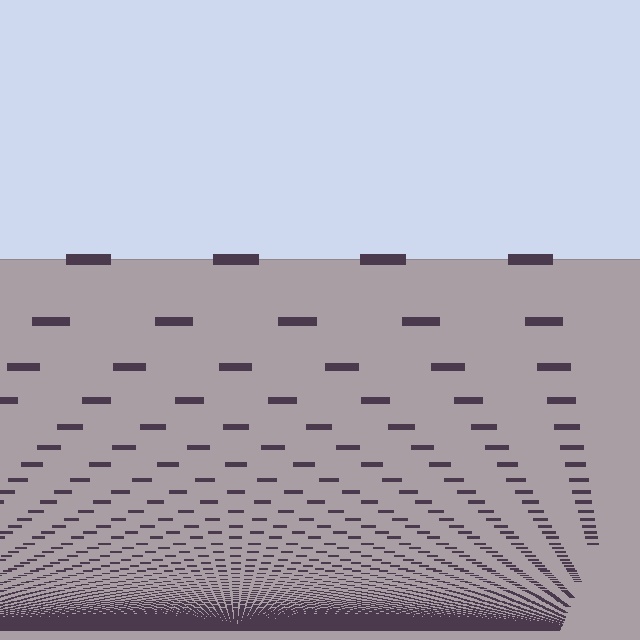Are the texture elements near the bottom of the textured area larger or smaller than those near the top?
Smaller. The gradient is inverted — elements near the bottom are smaller and denser.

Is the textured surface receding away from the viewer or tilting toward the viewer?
The surface appears to tilt toward the viewer. Texture elements get larger and sparser toward the top.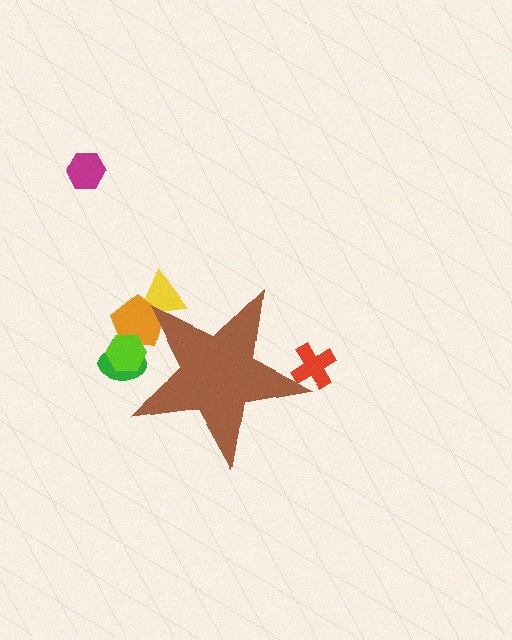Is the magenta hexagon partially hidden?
No, the magenta hexagon is fully visible.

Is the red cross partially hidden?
Yes, the red cross is partially hidden behind the brown star.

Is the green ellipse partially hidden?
Yes, the green ellipse is partially hidden behind the brown star.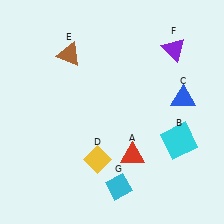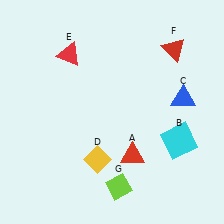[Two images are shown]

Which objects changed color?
E changed from brown to red. F changed from purple to red. G changed from cyan to lime.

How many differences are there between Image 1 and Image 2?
There are 3 differences between the two images.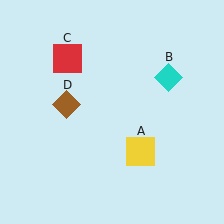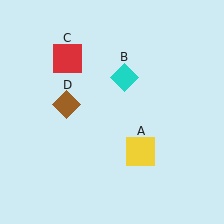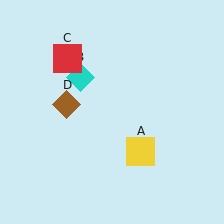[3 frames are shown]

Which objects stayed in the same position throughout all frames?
Yellow square (object A) and red square (object C) and brown diamond (object D) remained stationary.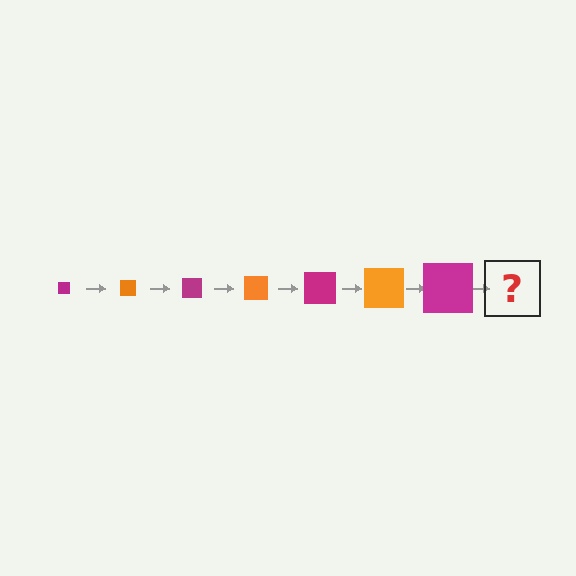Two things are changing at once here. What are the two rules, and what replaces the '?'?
The two rules are that the square grows larger each step and the color cycles through magenta and orange. The '?' should be an orange square, larger than the previous one.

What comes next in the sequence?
The next element should be an orange square, larger than the previous one.